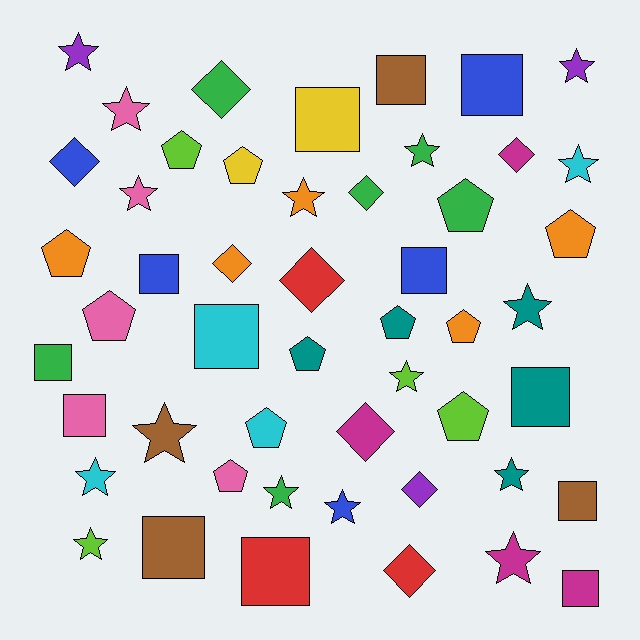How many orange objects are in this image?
There are 5 orange objects.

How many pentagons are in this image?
There are 12 pentagons.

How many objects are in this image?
There are 50 objects.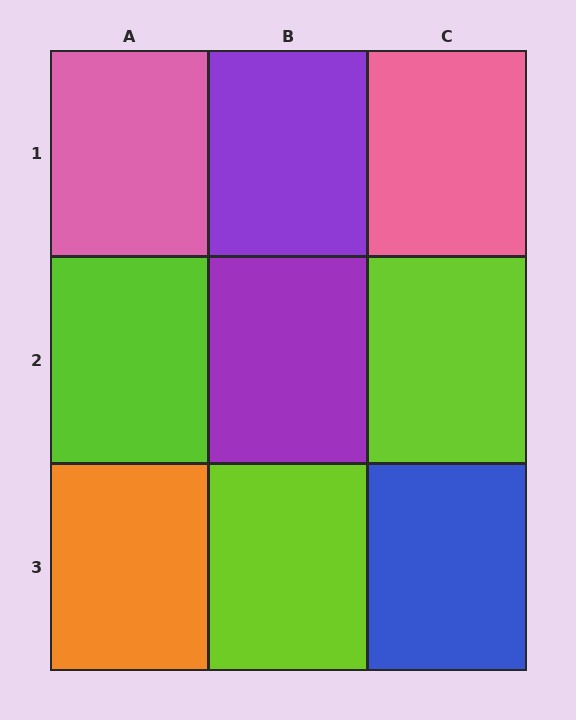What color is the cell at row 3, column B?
Lime.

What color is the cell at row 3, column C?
Blue.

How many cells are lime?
3 cells are lime.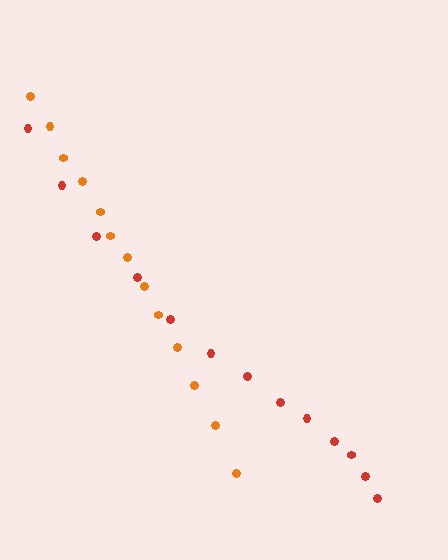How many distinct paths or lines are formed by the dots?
There are 2 distinct paths.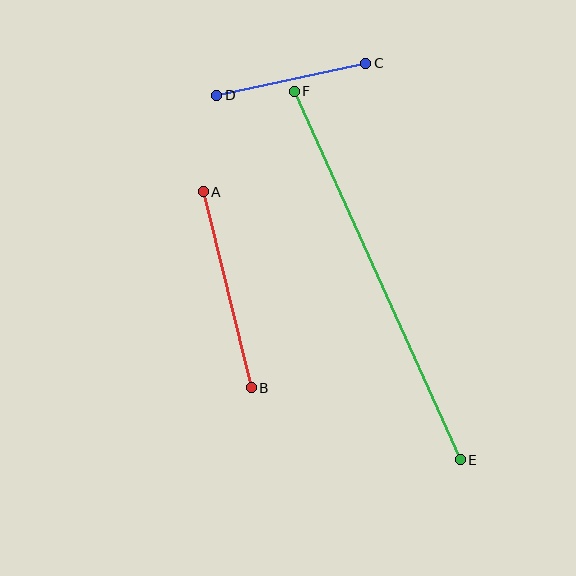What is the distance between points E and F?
The distance is approximately 405 pixels.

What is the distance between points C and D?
The distance is approximately 152 pixels.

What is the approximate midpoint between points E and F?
The midpoint is at approximately (377, 276) pixels.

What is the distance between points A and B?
The distance is approximately 202 pixels.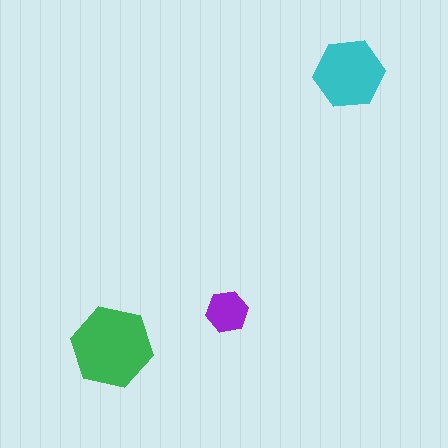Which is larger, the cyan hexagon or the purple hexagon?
The cyan one.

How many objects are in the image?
There are 3 objects in the image.